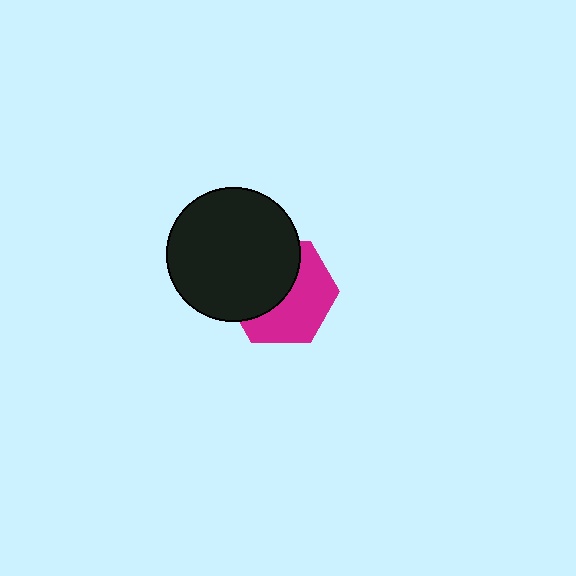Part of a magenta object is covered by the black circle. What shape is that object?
It is a hexagon.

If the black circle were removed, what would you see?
You would see the complete magenta hexagon.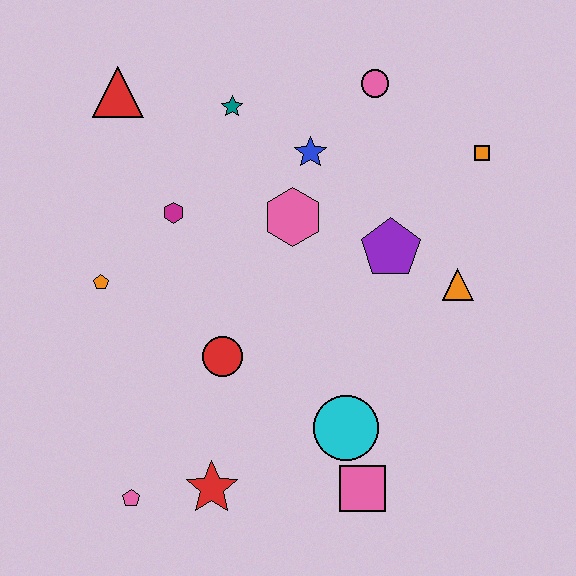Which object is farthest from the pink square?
The red triangle is farthest from the pink square.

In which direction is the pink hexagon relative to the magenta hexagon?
The pink hexagon is to the right of the magenta hexagon.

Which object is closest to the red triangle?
The teal star is closest to the red triangle.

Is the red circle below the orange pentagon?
Yes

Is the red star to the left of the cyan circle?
Yes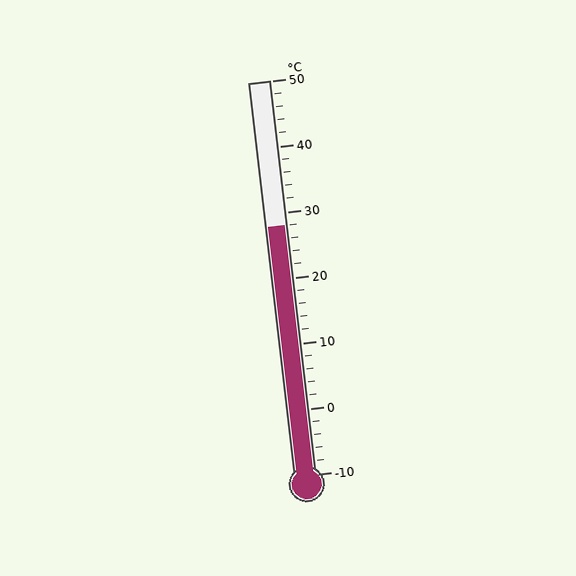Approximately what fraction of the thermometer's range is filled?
The thermometer is filled to approximately 65% of its range.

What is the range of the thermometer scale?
The thermometer scale ranges from -10°C to 50°C.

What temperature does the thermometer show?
The thermometer shows approximately 28°C.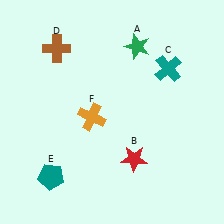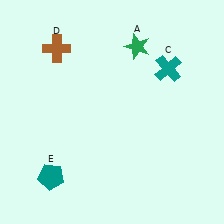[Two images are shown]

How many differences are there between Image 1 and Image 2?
There are 2 differences between the two images.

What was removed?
The orange cross (F), the red star (B) were removed in Image 2.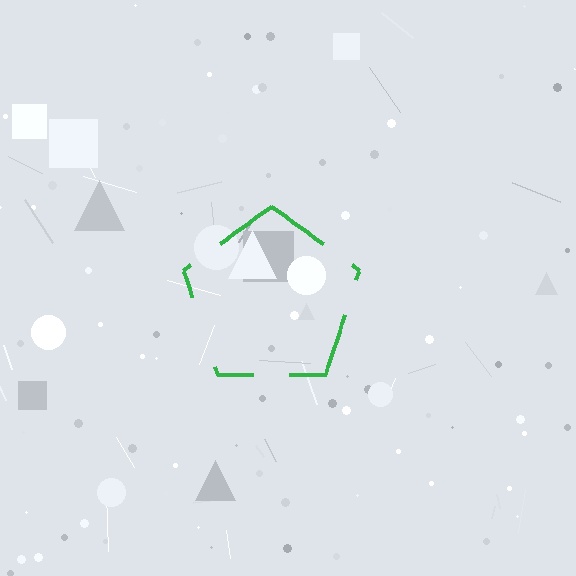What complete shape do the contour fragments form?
The contour fragments form a pentagon.